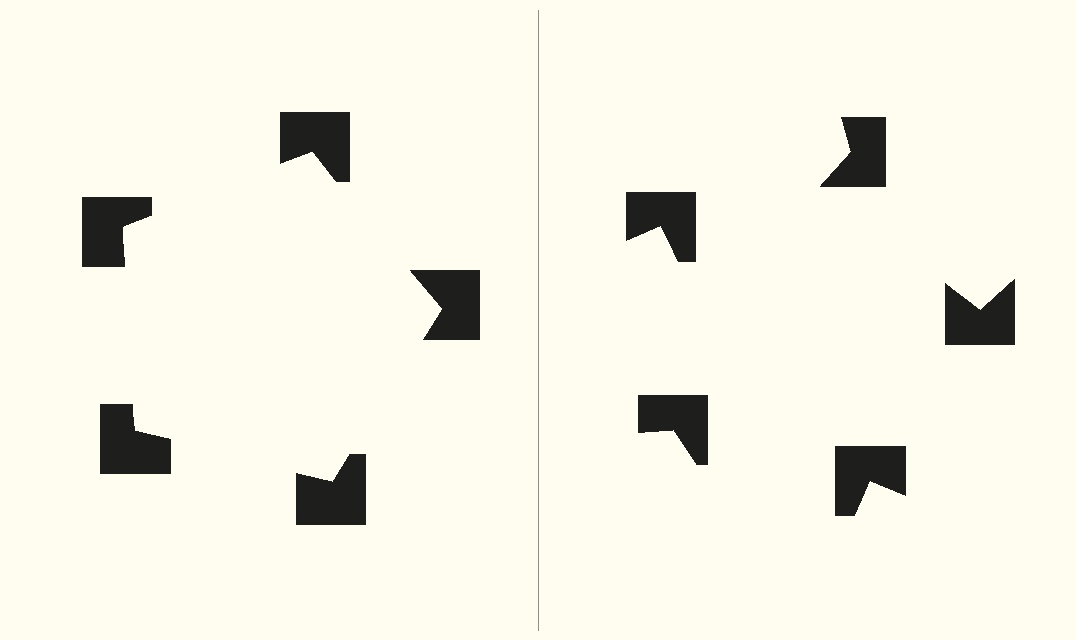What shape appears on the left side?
An illusory pentagon.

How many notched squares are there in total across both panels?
10 — 5 on each side.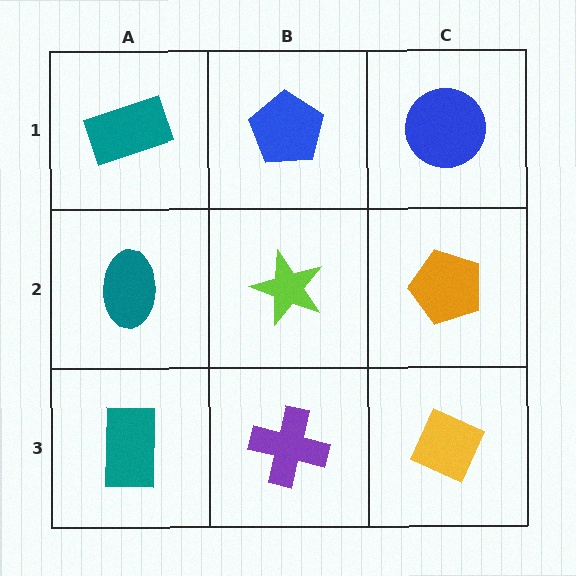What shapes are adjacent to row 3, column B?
A lime star (row 2, column B), a teal rectangle (row 3, column A), a yellow diamond (row 3, column C).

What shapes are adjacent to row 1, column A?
A teal ellipse (row 2, column A), a blue pentagon (row 1, column B).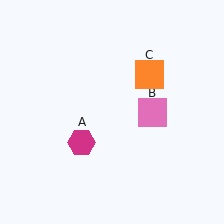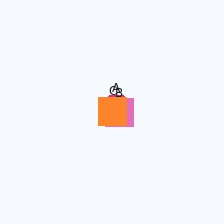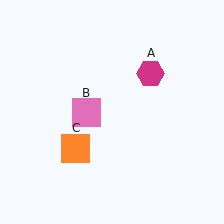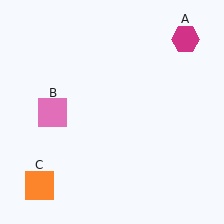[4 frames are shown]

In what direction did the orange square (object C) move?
The orange square (object C) moved down and to the left.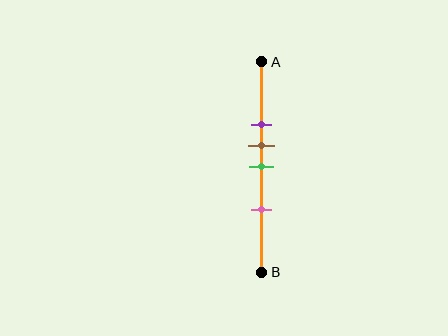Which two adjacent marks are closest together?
The brown and green marks are the closest adjacent pair.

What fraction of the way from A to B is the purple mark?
The purple mark is approximately 30% (0.3) of the way from A to B.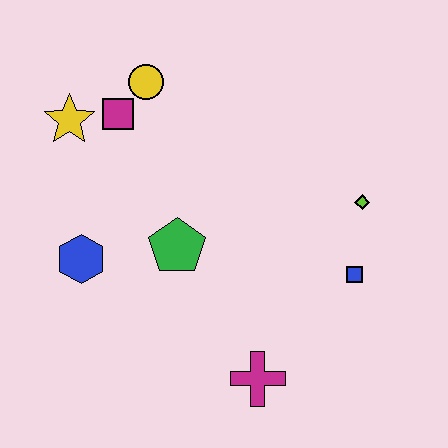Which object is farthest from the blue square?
The yellow star is farthest from the blue square.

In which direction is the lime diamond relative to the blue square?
The lime diamond is above the blue square.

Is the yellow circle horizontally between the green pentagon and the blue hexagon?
Yes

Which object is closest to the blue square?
The lime diamond is closest to the blue square.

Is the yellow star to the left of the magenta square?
Yes